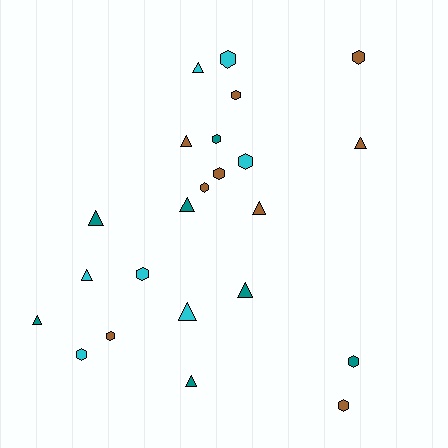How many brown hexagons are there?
There are 6 brown hexagons.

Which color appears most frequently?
Brown, with 9 objects.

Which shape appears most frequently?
Hexagon, with 12 objects.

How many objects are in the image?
There are 23 objects.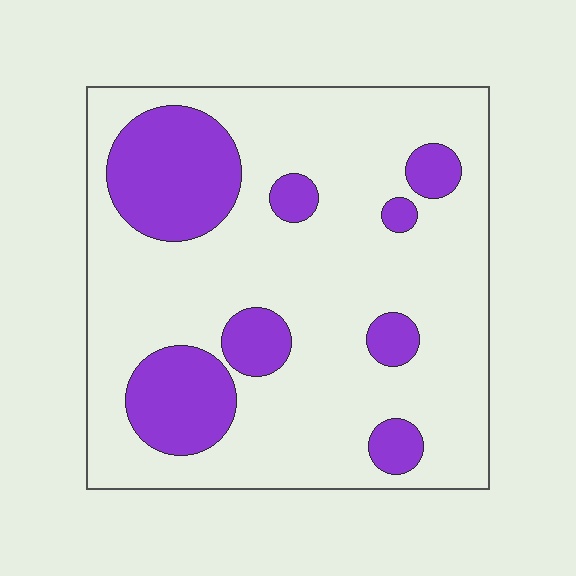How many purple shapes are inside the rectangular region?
8.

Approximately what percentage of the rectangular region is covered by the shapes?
Approximately 25%.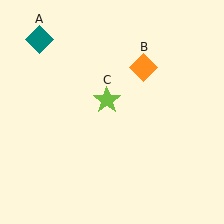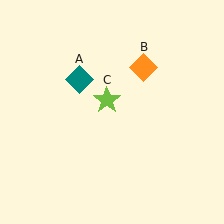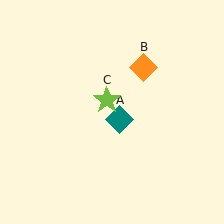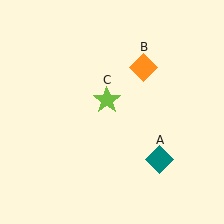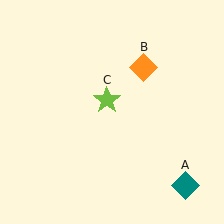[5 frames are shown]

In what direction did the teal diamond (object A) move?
The teal diamond (object A) moved down and to the right.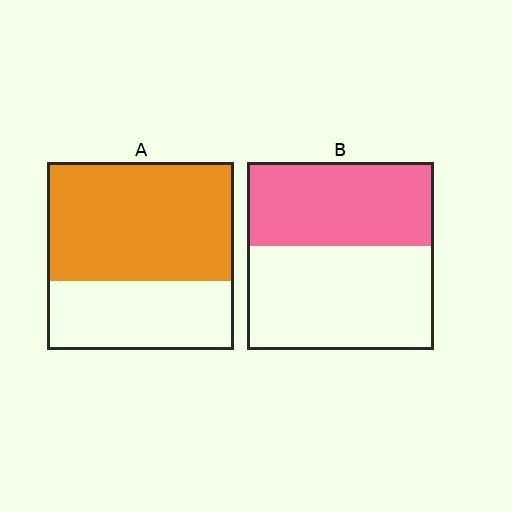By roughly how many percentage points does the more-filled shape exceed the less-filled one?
By roughly 20 percentage points (A over B).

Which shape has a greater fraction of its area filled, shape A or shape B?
Shape A.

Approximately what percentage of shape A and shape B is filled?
A is approximately 65% and B is approximately 45%.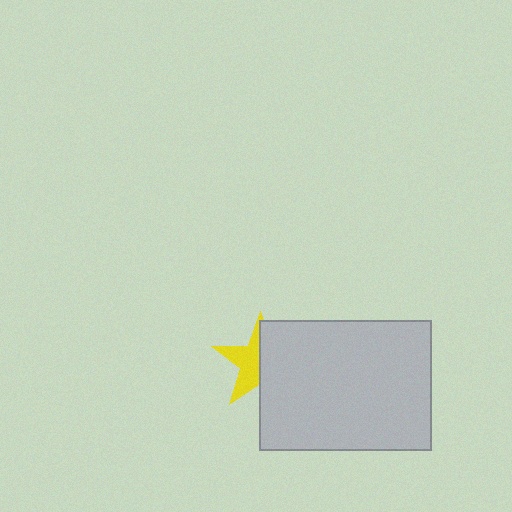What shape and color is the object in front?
The object in front is a light gray rectangle.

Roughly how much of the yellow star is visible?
About half of it is visible (roughly 49%).